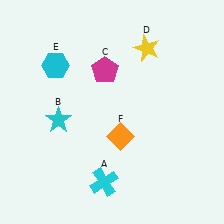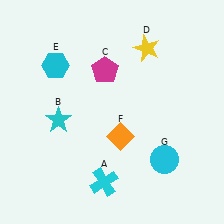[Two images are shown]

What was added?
A cyan circle (G) was added in Image 2.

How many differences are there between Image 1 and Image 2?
There is 1 difference between the two images.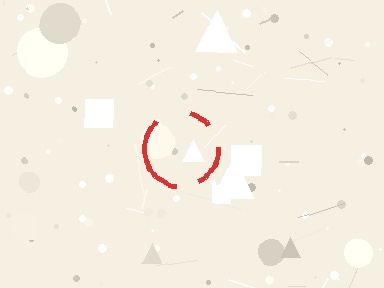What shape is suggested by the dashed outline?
The dashed outline suggests a circle.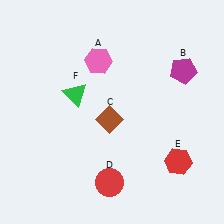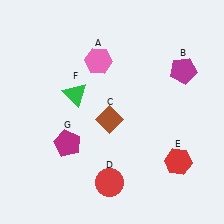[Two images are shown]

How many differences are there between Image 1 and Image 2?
There is 1 difference between the two images.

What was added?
A magenta pentagon (G) was added in Image 2.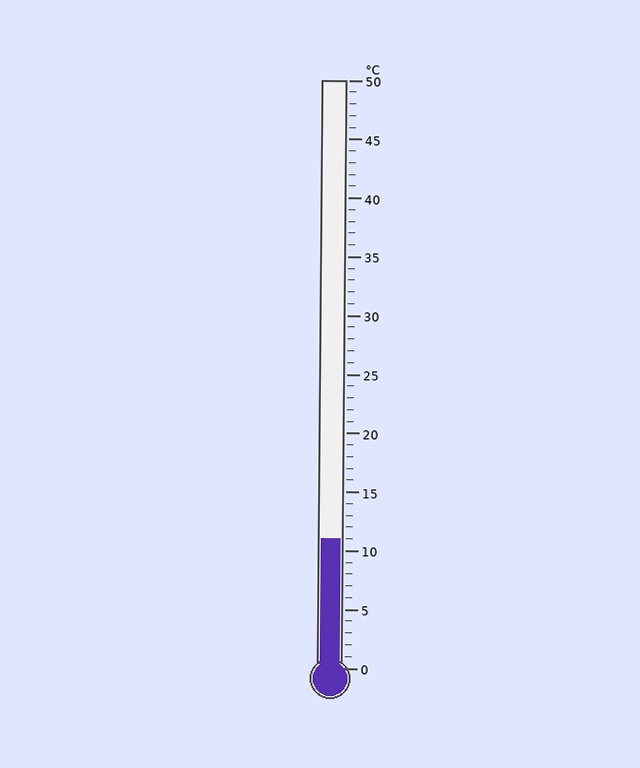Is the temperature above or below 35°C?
The temperature is below 35°C.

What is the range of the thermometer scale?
The thermometer scale ranges from 0°C to 50°C.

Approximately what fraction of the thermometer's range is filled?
The thermometer is filled to approximately 20% of its range.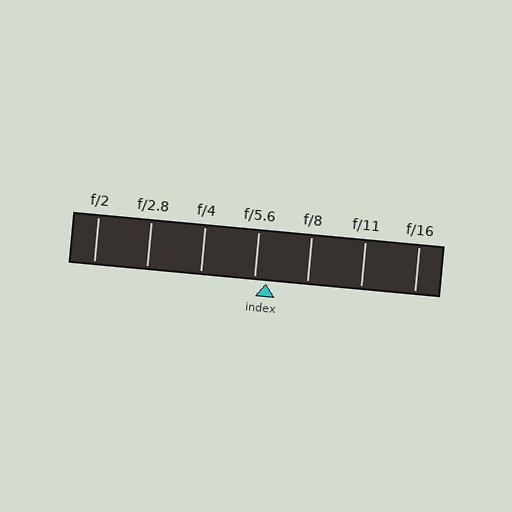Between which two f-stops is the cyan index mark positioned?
The index mark is between f/5.6 and f/8.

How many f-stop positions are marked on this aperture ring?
There are 7 f-stop positions marked.